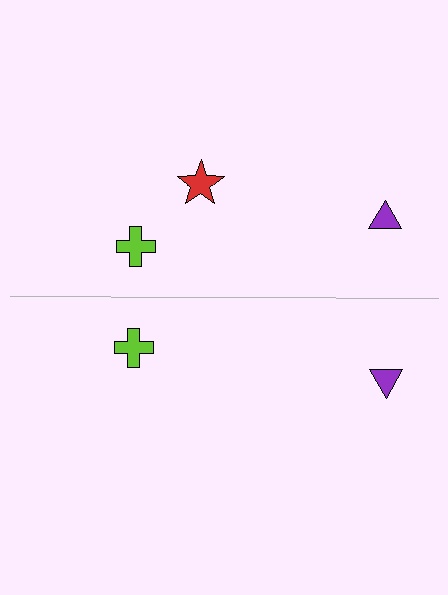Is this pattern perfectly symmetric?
No, the pattern is not perfectly symmetric. A red star is missing from the bottom side.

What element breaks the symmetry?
A red star is missing from the bottom side.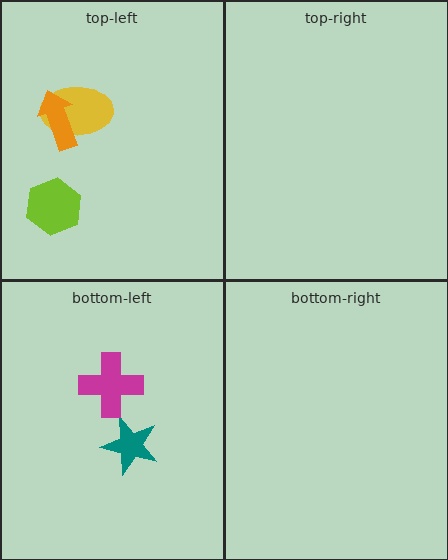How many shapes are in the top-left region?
3.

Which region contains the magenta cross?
The bottom-left region.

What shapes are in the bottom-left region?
The teal star, the magenta cross.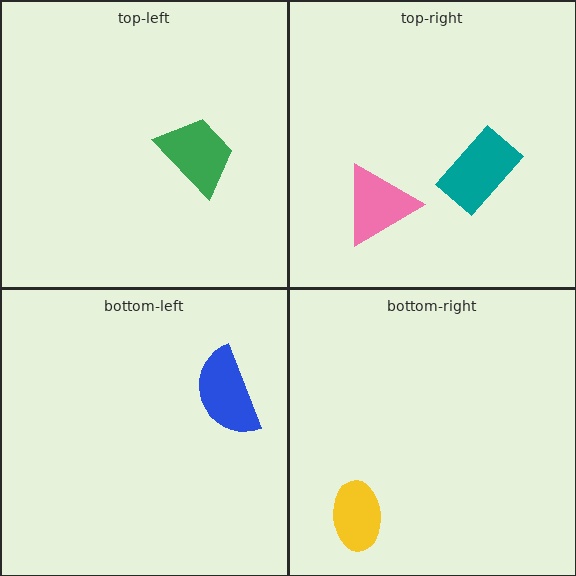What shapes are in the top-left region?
The green trapezoid.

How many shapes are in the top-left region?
1.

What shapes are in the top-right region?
The teal rectangle, the pink triangle.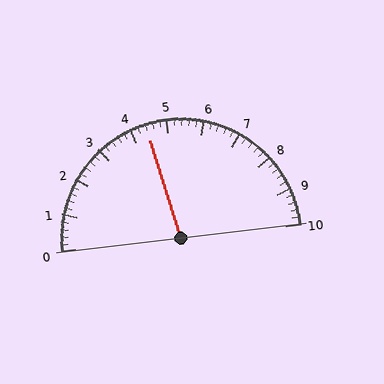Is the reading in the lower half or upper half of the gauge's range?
The reading is in the lower half of the range (0 to 10).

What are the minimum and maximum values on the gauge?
The gauge ranges from 0 to 10.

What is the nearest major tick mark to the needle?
The nearest major tick mark is 4.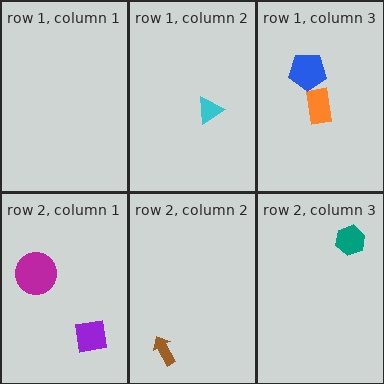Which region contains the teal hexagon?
The row 2, column 3 region.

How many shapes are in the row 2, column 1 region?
2.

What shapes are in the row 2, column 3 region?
The teal hexagon.